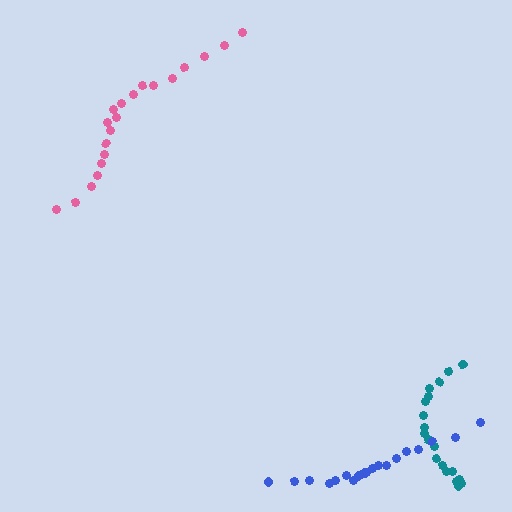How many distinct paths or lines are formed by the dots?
There are 3 distinct paths.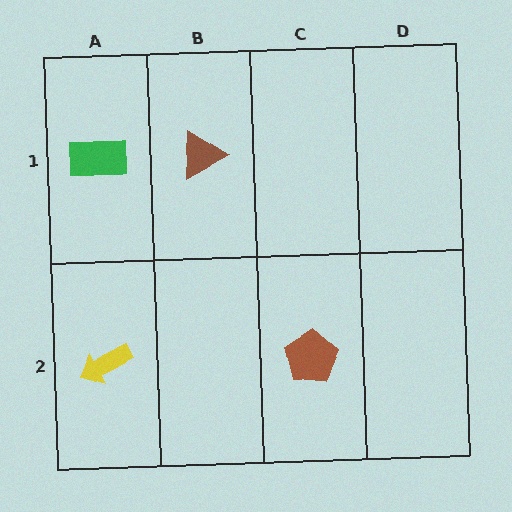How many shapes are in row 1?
2 shapes.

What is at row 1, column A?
A green rectangle.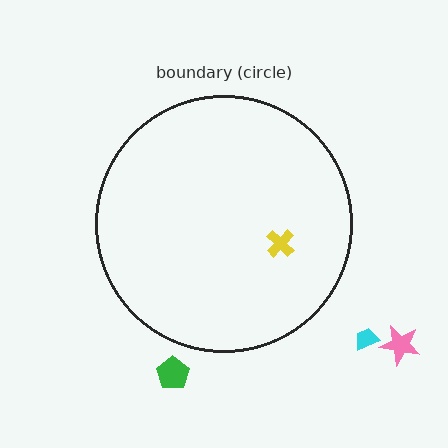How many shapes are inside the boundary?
1 inside, 3 outside.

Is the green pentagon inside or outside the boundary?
Outside.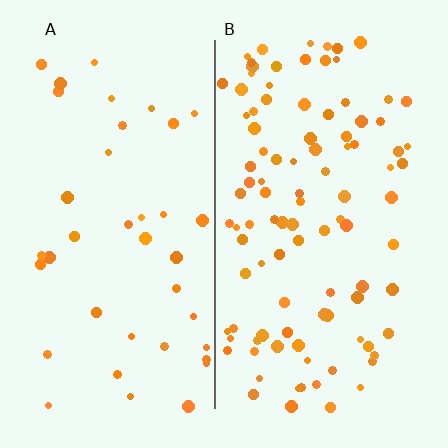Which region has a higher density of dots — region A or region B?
B (the right).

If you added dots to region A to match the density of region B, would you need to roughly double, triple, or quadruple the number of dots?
Approximately triple.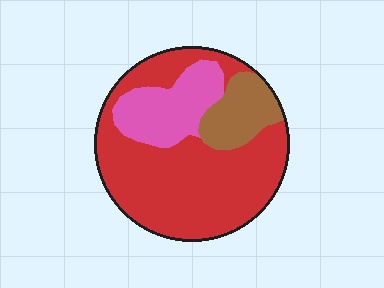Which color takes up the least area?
Brown, at roughly 15%.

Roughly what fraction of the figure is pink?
Pink covers 20% of the figure.